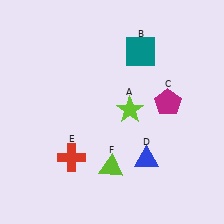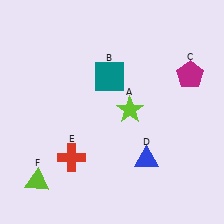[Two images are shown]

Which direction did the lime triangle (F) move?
The lime triangle (F) moved left.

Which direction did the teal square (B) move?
The teal square (B) moved left.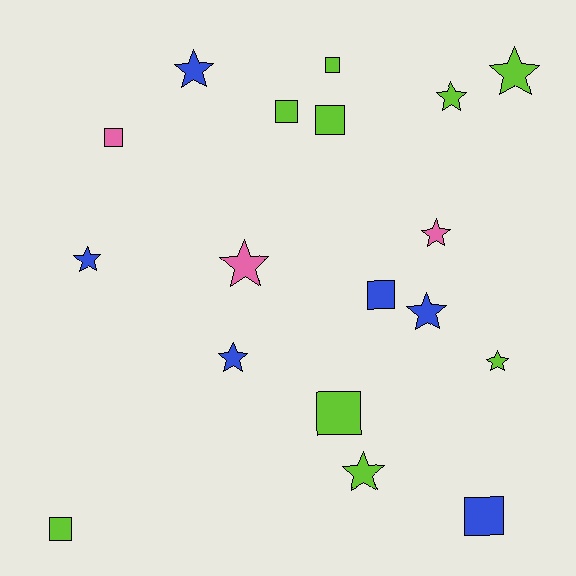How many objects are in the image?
There are 18 objects.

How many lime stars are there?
There are 4 lime stars.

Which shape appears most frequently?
Star, with 10 objects.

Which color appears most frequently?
Lime, with 9 objects.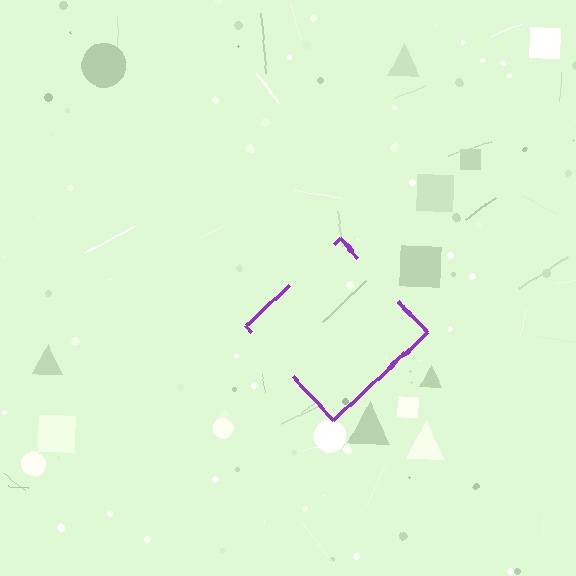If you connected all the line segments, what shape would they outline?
They would outline a diamond.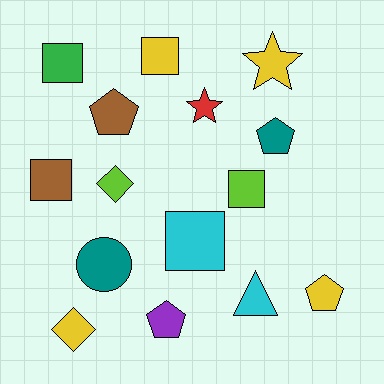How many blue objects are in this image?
There are no blue objects.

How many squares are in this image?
There are 5 squares.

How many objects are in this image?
There are 15 objects.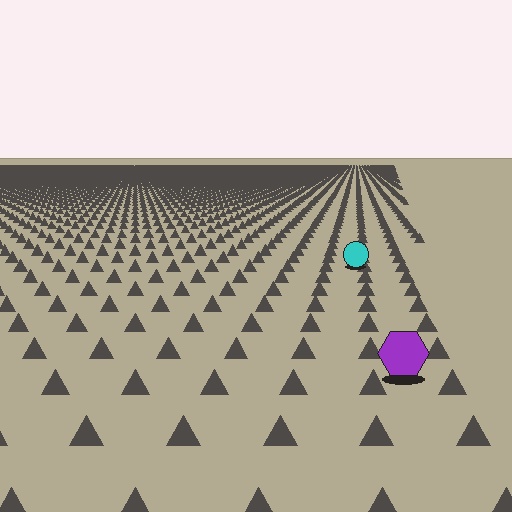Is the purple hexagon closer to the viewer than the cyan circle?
Yes. The purple hexagon is closer — you can tell from the texture gradient: the ground texture is coarser near it.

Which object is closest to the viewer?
The purple hexagon is closest. The texture marks near it are larger and more spread out.